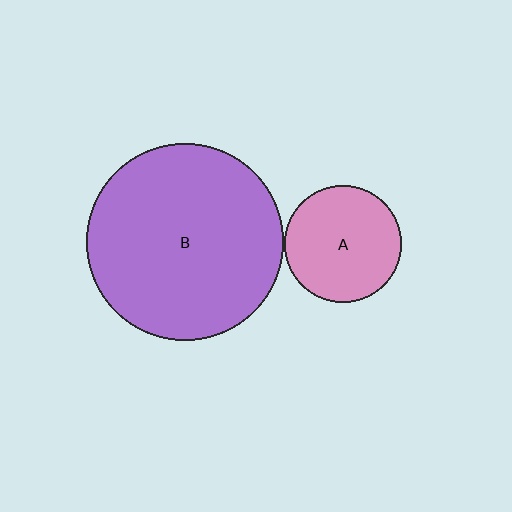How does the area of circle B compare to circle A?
Approximately 2.9 times.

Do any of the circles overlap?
No, none of the circles overlap.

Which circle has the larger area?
Circle B (purple).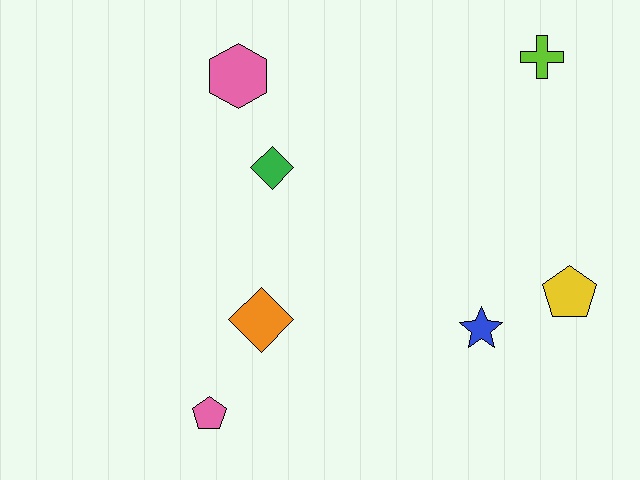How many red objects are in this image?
There are no red objects.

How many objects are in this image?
There are 7 objects.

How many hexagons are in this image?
There is 1 hexagon.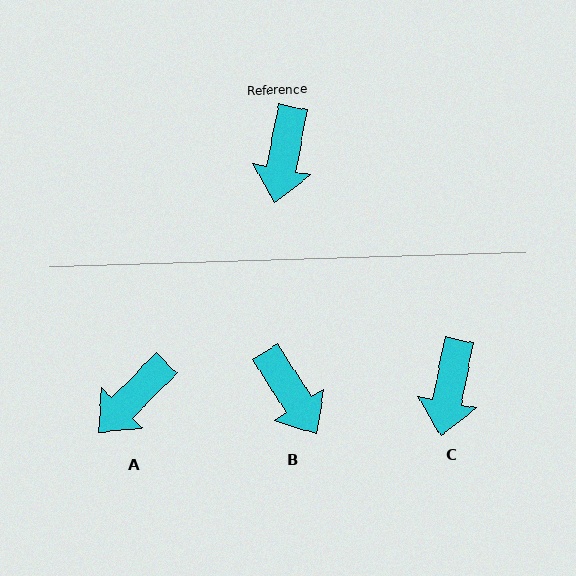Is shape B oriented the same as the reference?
No, it is off by about 43 degrees.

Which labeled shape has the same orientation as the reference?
C.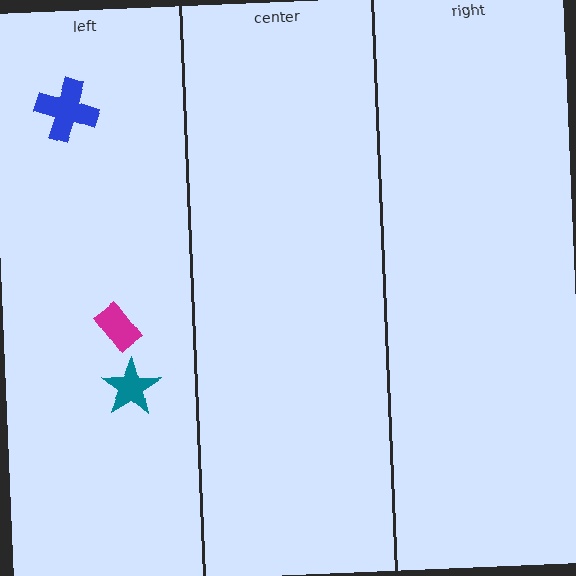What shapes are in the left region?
The magenta rectangle, the blue cross, the teal star.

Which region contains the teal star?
The left region.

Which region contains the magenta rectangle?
The left region.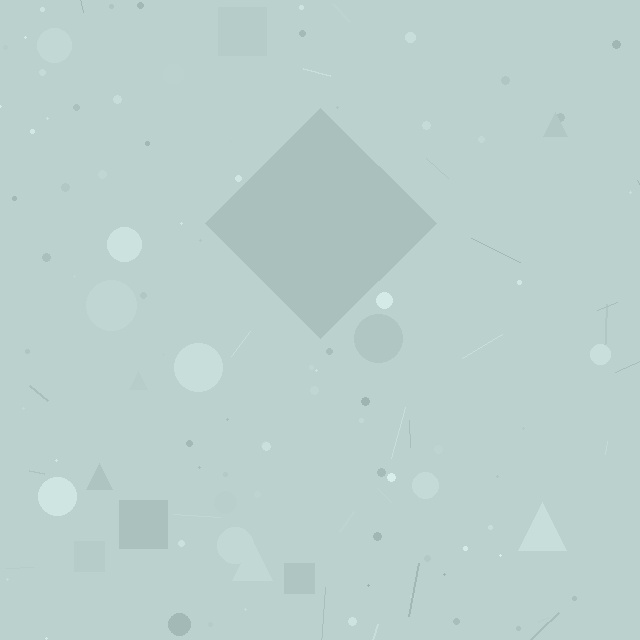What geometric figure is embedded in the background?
A diamond is embedded in the background.